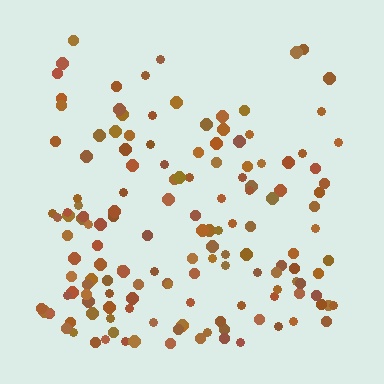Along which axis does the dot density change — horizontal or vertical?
Vertical.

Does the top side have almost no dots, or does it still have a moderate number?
Still a moderate number, just noticeably fewer than the bottom.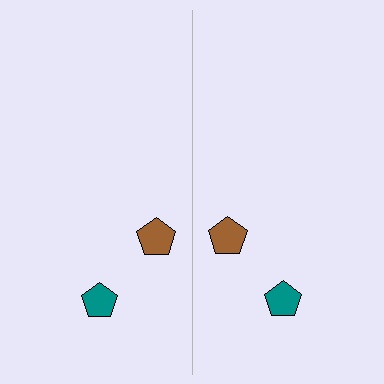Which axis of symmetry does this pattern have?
The pattern has a vertical axis of symmetry running through the center of the image.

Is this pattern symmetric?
Yes, this pattern has bilateral (reflection) symmetry.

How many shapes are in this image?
There are 4 shapes in this image.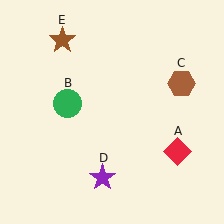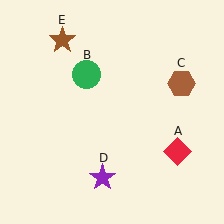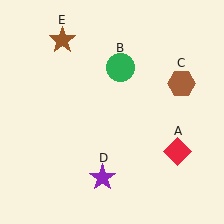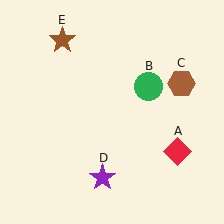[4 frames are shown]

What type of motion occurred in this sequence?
The green circle (object B) rotated clockwise around the center of the scene.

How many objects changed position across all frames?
1 object changed position: green circle (object B).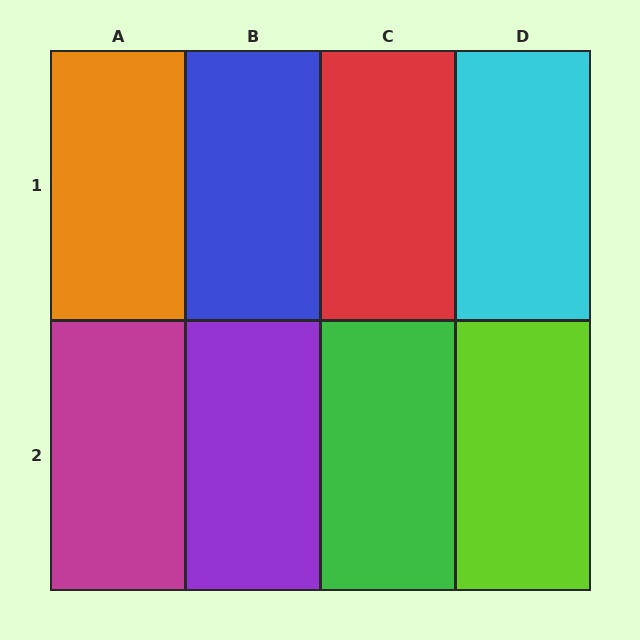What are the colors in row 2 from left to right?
Magenta, purple, green, lime.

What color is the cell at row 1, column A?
Orange.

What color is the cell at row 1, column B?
Blue.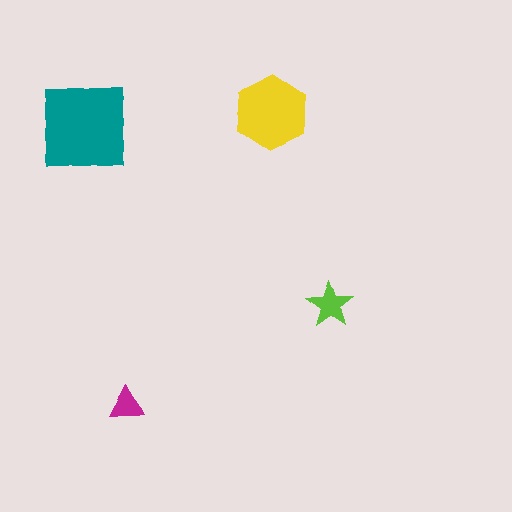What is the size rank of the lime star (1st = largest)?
3rd.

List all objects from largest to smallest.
The teal square, the yellow hexagon, the lime star, the magenta triangle.